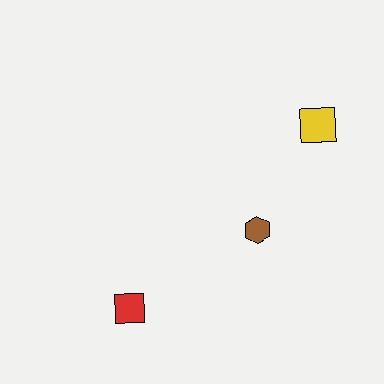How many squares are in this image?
There are 2 squares.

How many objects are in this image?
There are 3 objects.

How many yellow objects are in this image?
There is 1 yellow object.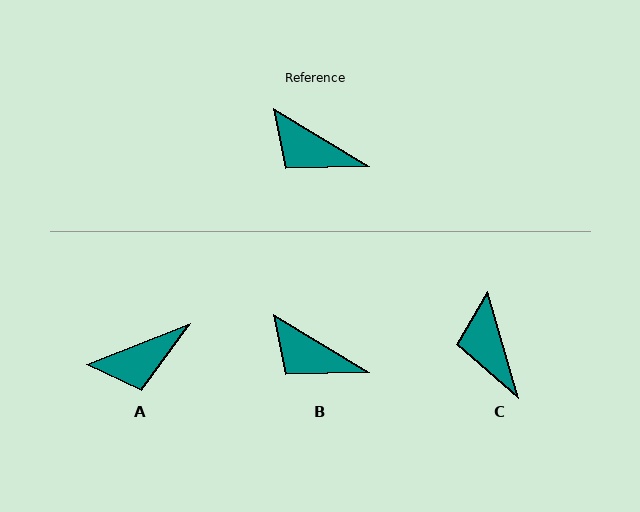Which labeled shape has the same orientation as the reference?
B.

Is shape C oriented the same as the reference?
No, it is off by about 42 degrees.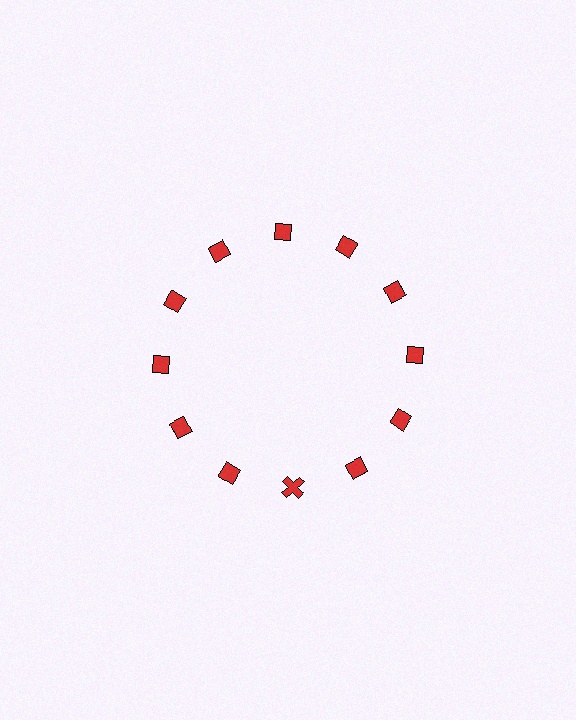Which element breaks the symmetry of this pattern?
The red cross at roughly the 6 o'clock position breaks the symmetry. All other shapes are red diamonds.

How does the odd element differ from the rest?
It has a different shape: cross instead of diamond.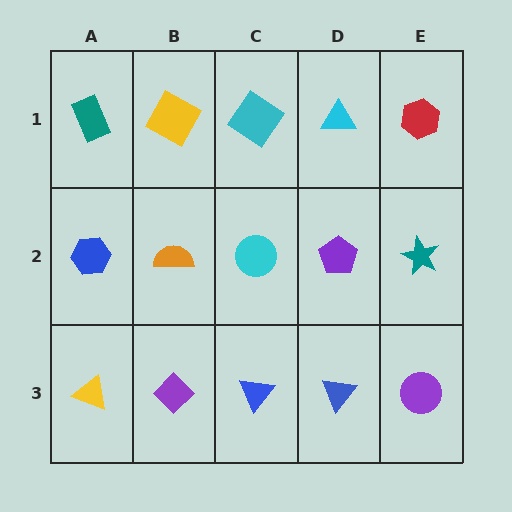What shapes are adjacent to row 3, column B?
An orange semicircle (row 2, column B), a yellow triangle (row 3, column A), a blue triangle (row 3, column C).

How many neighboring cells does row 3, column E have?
2.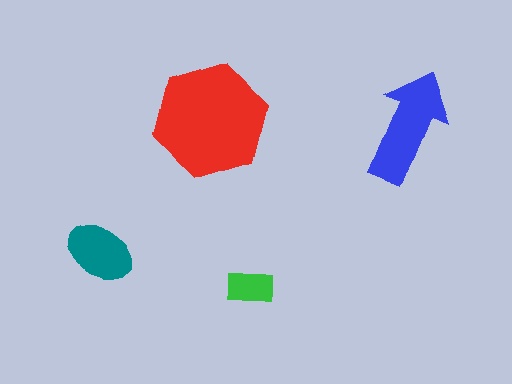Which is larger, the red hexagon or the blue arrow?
The red hexagon.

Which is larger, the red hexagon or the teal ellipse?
The red hexagon.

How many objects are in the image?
There are 4 objects in the image.